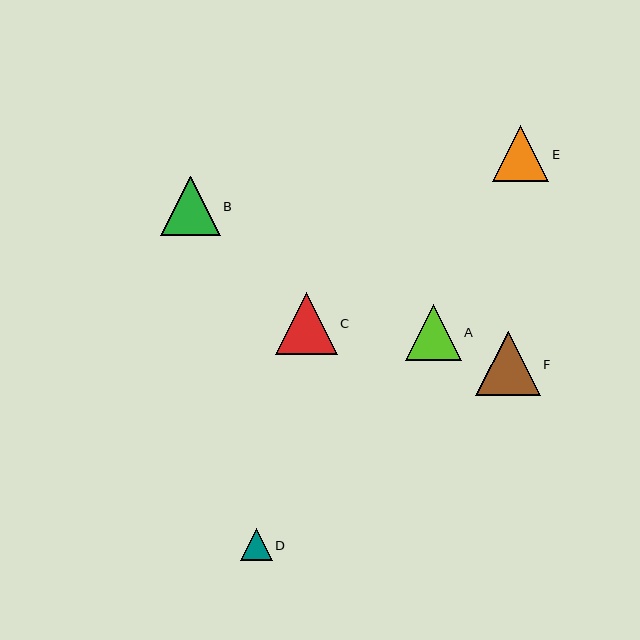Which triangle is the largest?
Triangle F is the largest with a size of approximately 65 pixels.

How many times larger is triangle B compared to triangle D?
Triangle B is approximately 1.9 times the size of triangle D.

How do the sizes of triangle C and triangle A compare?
Triangle C and triangle A are approximately the same size.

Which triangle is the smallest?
Triangle D is the smallest with a size of approximately 32 pixels.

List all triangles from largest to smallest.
From largest to smallest: F, C, B, A, E, D.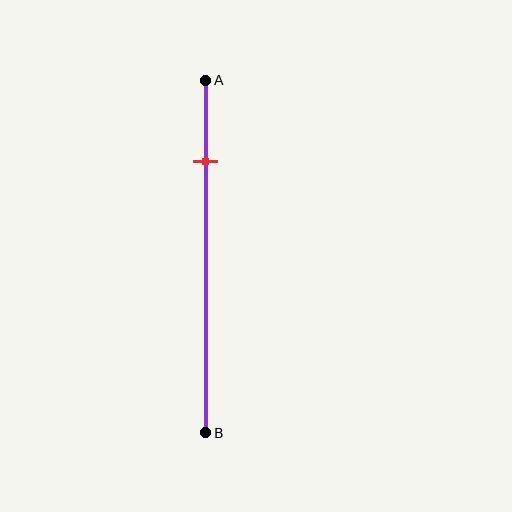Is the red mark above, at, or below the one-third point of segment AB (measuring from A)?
The red mark is above the one-third point of segment AB.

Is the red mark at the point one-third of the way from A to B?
No, the mark is at about 25% from A, not at the 33% one-third point.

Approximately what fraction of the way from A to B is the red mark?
The red mark is approximately 25% of the way from A to B.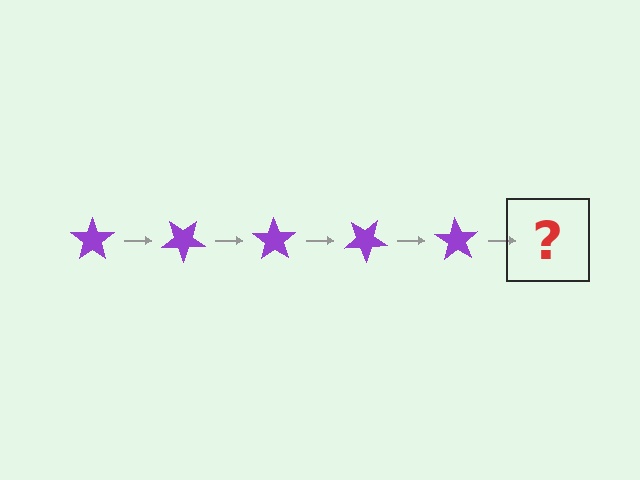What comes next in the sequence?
The next element should be a purple star rotated 175 degrees.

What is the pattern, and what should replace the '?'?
The pattern is that the star rotates 35 degrees each step. The '?' should be a purple star rotated 175 degrees.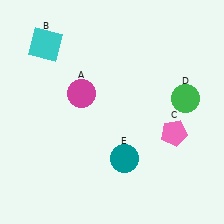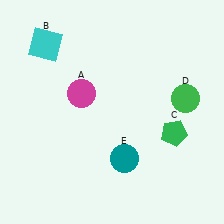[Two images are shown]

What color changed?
The pentagon (C) changed from pink in Image 1 to green in Image 2.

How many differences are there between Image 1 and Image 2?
There is 1 difference between the two images.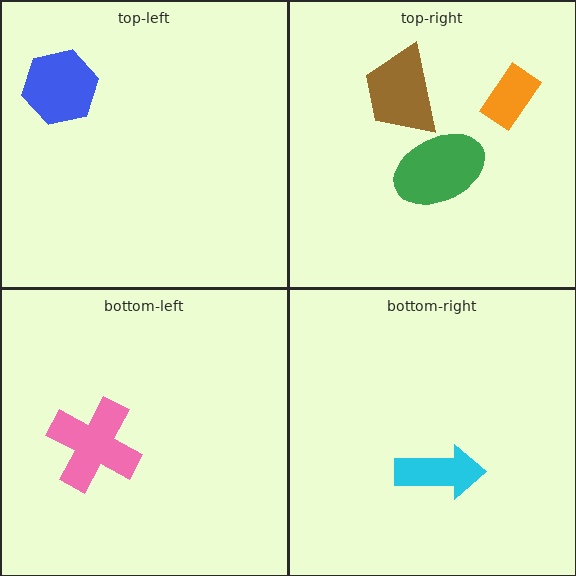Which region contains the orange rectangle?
The top-right region.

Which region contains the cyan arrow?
The bottom-right region.